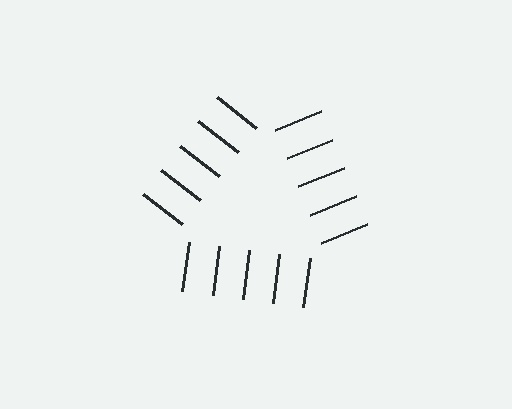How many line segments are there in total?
15 — 5 along each of the 3 edges.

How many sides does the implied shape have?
3 sides — the line-ends trace a triangle.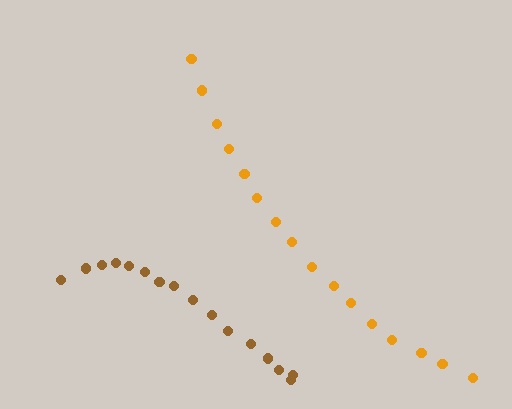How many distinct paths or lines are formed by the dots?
There are 2 distinct paths.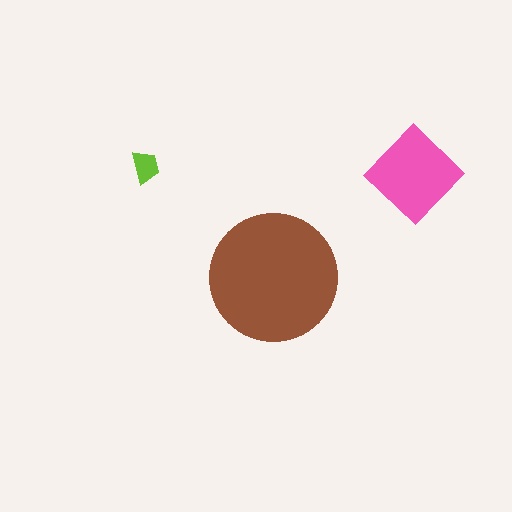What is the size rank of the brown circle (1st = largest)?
1st.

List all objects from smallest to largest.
The lime trapezoid, the pink diamond, the brown circle.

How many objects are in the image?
There are 3 objects in the image.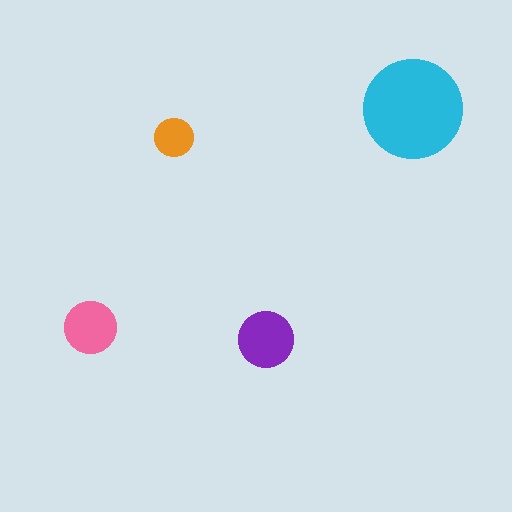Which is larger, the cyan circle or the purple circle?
The cyan one.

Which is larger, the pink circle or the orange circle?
The pink one.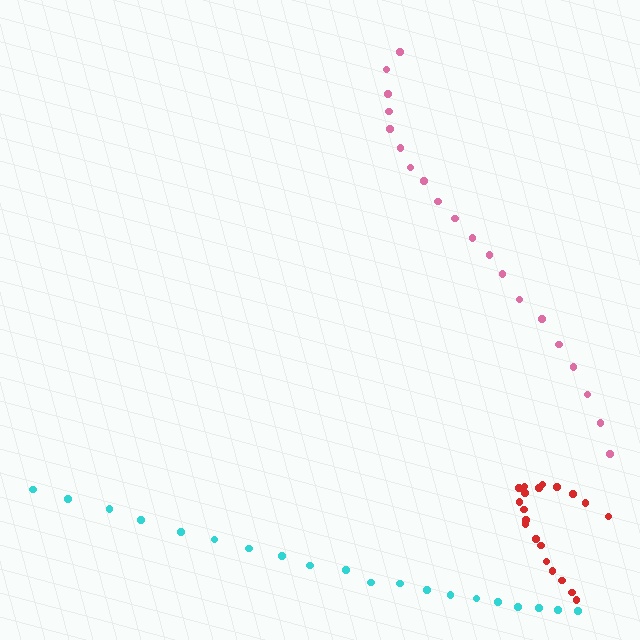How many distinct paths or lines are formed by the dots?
There are 3 distinct paths.